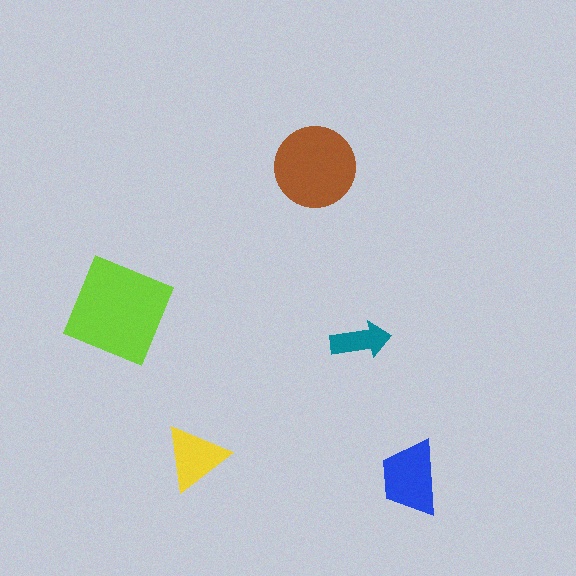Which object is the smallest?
The teal arrow.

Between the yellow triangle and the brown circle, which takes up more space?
The brown circle.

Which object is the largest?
The lime diamond.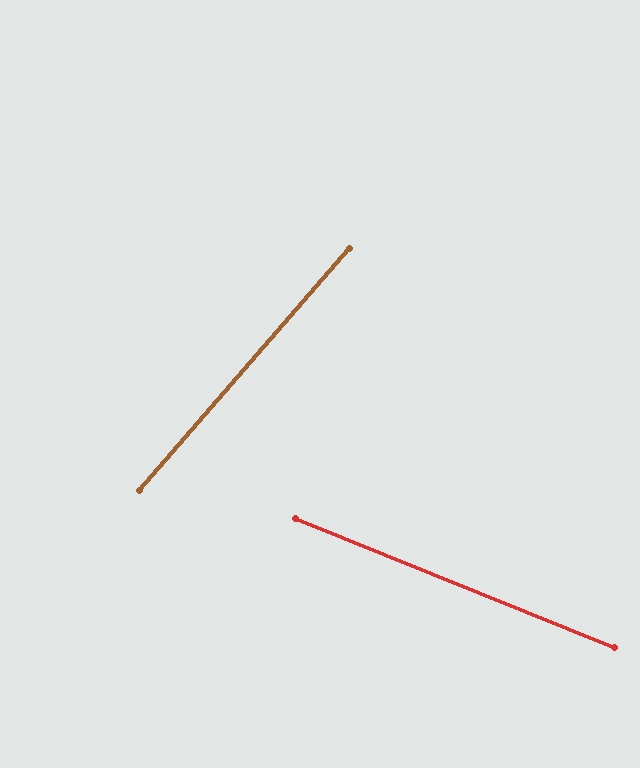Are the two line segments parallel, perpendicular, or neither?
Neither parallel nor perpendicular — they differ by about 71°.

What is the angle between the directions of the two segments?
Approximately 71 degrees.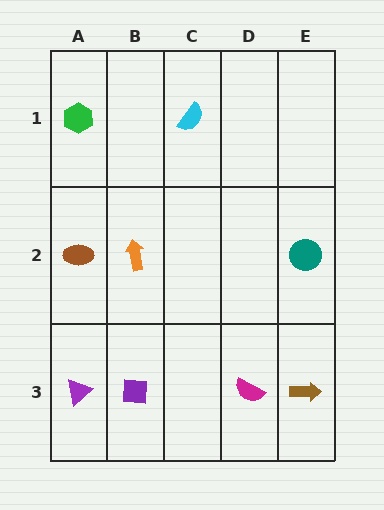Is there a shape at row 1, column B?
No, that cell is empty.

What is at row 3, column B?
A purple square.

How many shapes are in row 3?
4 shapes.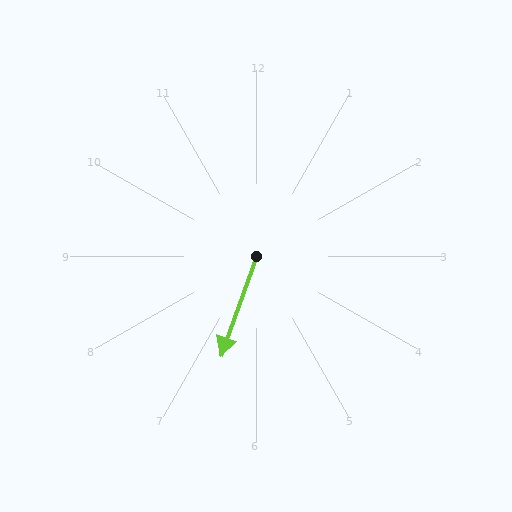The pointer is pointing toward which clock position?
Roughly 7 o'clock.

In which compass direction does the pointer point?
South.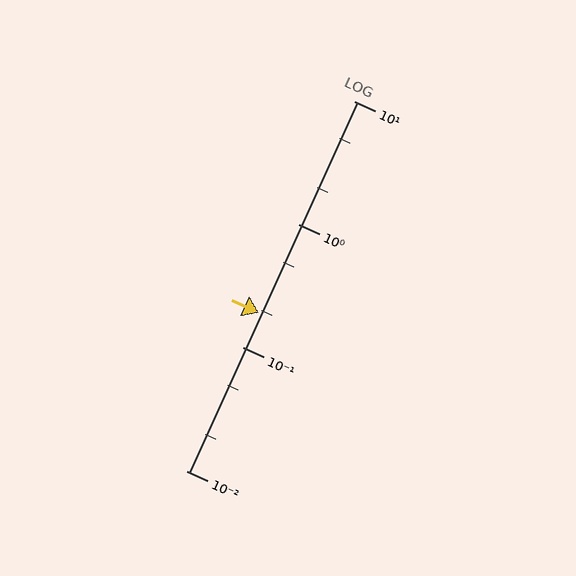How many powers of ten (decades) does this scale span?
The scale spans 3 decades, from 0.01 to 10.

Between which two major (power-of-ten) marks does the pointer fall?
The pointer is between 0.1 and 1.